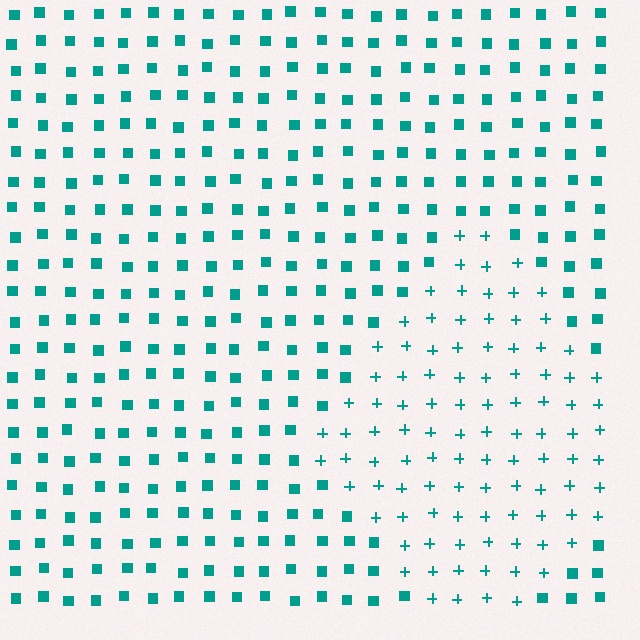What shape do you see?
I see a diamond.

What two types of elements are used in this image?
The image uses plus signs inside the diamond region and squares outside it.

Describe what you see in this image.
The image is filled with small teal elements arranged in a uniform grid. A diamond-shaped region contains plus signs, while the surrounding area contains squares. The boundary is defined purely by the change in element shape.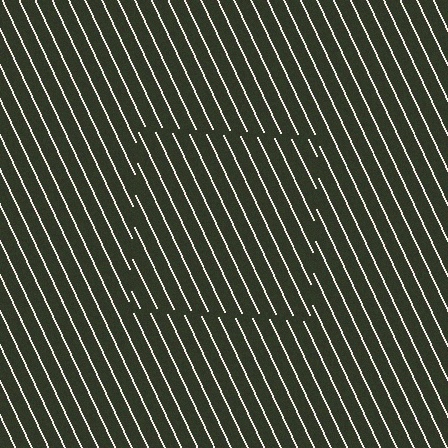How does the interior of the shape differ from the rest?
The interior of the shape contains the same grating, shifted by half a period — the contour is defined by the phase discontinuity where line-ends from the inner and outer gratings abut.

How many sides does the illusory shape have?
4 sides — the line-ends trace a square.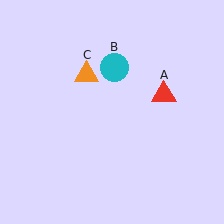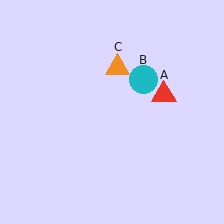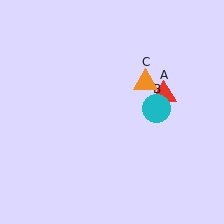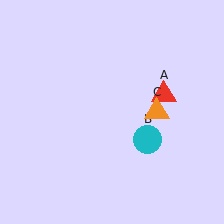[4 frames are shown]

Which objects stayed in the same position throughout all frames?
Red triangle (object A) remained stationary.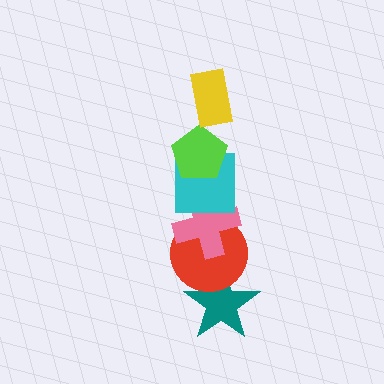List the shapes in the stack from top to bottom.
From top to bottom: the yellow rectangle, the lime pentagon, the cyan square, the pink cross, the red circle, the teal star.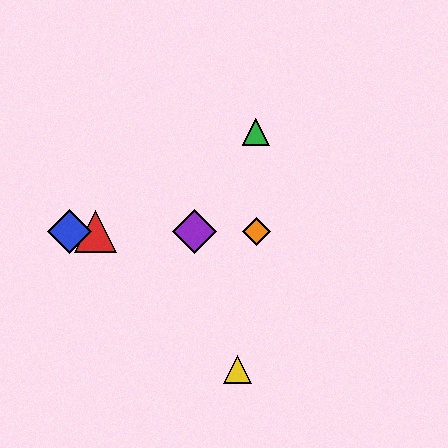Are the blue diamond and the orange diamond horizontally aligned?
Yes, both are at y≈231.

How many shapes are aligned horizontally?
4 shapes (the red triangle, the blue diamond, the purple diamond, the orange diamond) are aligned horizontally.